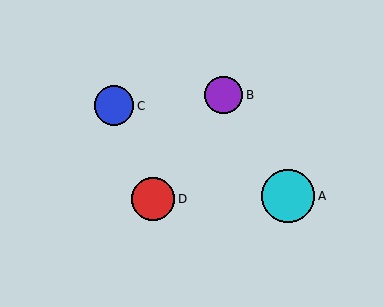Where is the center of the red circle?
The center of the red circle is at (153, 199).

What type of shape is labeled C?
Shape C is a blue circle.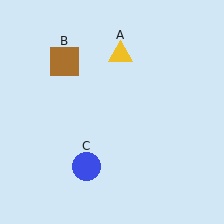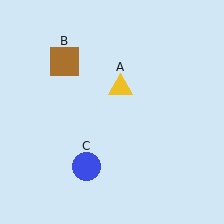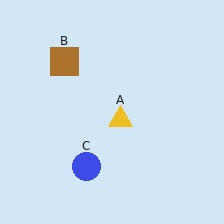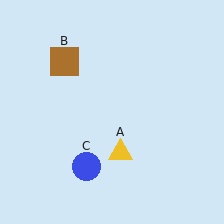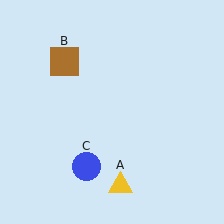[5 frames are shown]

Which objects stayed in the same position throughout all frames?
Brown square (object B) and blue circle (object C) remained stationary.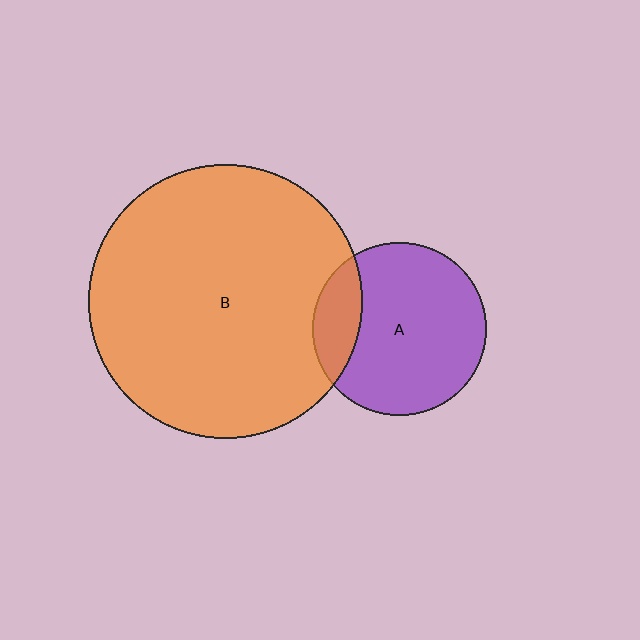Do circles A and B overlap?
Yes.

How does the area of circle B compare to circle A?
Approximately 2.5 times.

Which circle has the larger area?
Circle B (orange).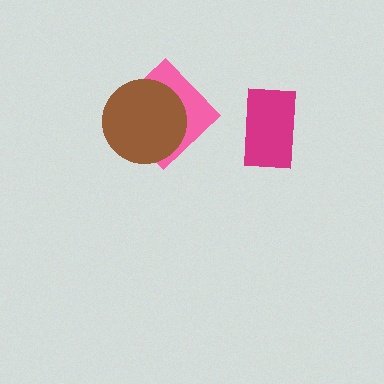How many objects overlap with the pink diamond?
1 object overlaps with the pink diamond.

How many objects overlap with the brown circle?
1 object overlaps with the brown circle.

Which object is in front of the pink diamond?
The brown circle is in front of the pink diamond.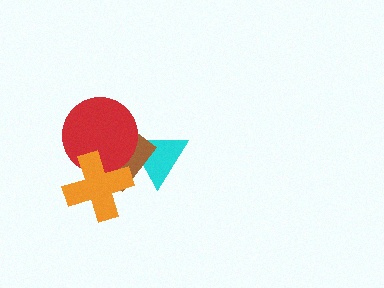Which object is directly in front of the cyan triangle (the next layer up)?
The brown diamond is directly in front of the cyan triangle.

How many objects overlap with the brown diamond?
3 objects overlap with the brown diamond.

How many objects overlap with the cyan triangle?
2 objects overlap with the cyan triangle.